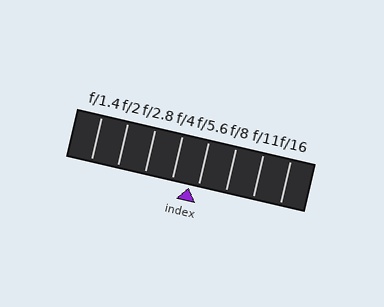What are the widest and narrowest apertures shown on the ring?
The widest aperture shown is f/1.4 and the narrowest is f/16.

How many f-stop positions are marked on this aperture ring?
There are 8 f-stop positions marked.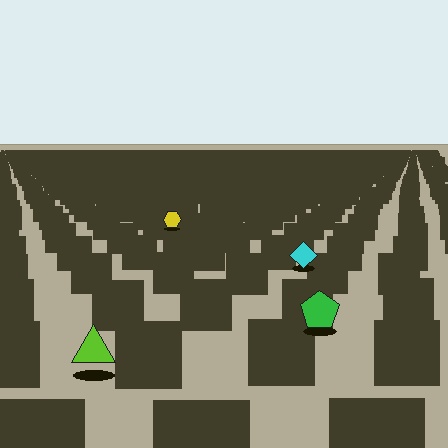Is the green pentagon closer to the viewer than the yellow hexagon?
Yes. The green pentagon is closer — you can tell from the texture gradient: the ground texture is coarser near it.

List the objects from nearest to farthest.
From nearest to farthest: the lime triangle, the green pentagon, the cyan diamond, the yellow hexagon.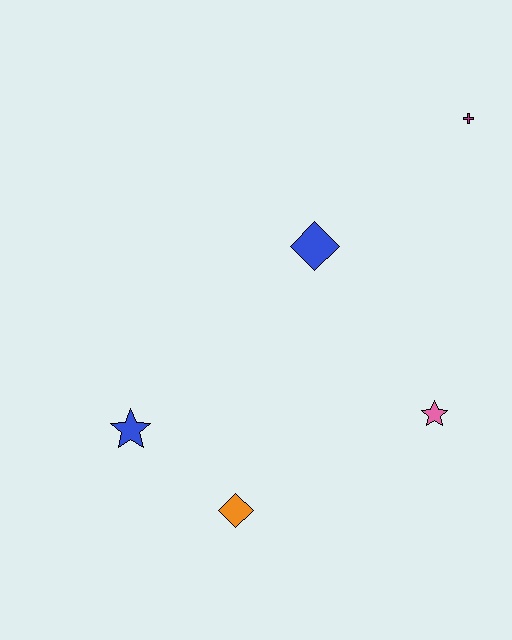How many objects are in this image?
There are 5 objects.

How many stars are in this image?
There are 2 stars.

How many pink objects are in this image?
There is 1 pink object.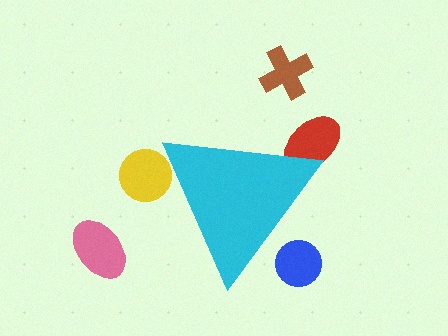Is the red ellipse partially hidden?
Yes, the red ellipse is partially hidden behind the cyan triangle.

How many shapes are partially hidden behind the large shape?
3 shapes are partially hidden.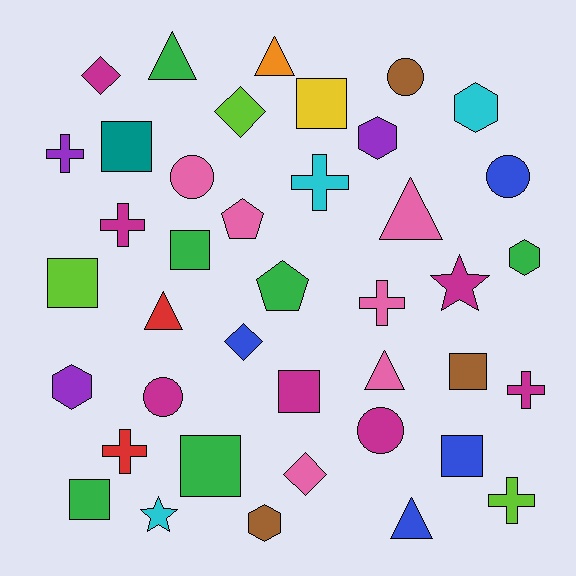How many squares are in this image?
There are 9 squares.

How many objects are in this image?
There are 40 objects.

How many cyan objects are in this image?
There are 3 cyan objects.